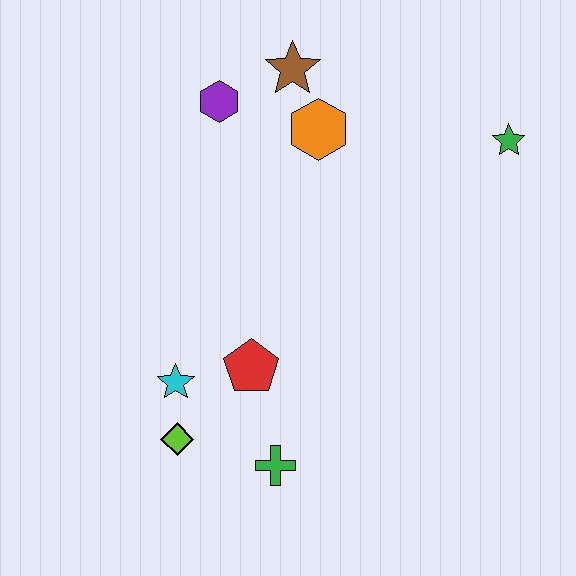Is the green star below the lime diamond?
No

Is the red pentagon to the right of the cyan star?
Yes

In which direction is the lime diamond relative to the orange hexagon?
The lime diamond is below the orange hexagon.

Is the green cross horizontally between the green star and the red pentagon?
Yes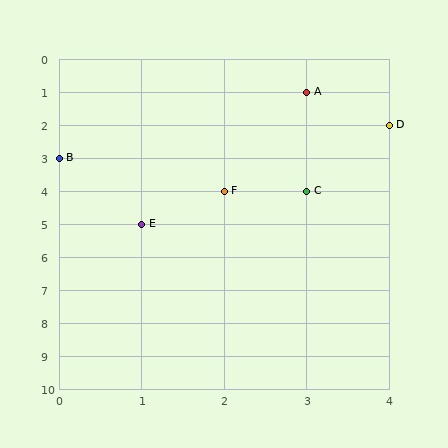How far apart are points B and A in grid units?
Points B and A are 3 columns and 2 rows apart (about 3.6 grid units diagonally).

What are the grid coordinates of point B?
Point B is at grid coordinates (0, 3).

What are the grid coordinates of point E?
Point E is at grid coordinates (1, 5).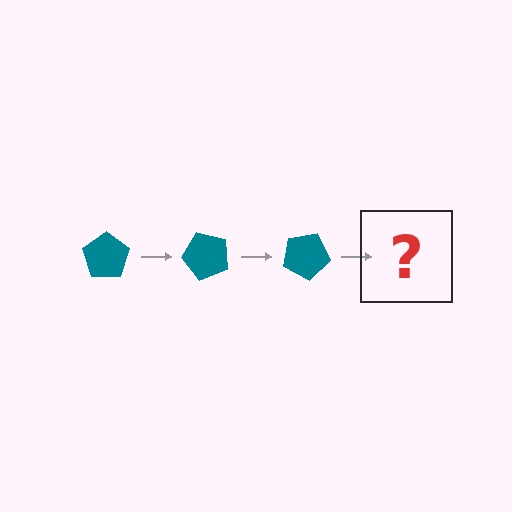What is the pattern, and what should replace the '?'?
The pattern is that the pentagon rotates 50 degrees each step. The '?' should be a teal pentagon rotated 150 degrees.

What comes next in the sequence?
The next element should be a teal pentagon rotated 150 degrees.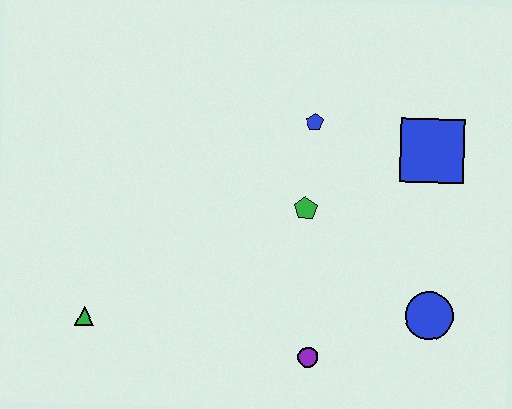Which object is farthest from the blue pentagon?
The green triangle is farthest from the blue pentagon.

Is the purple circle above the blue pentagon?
No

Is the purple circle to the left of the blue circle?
Yes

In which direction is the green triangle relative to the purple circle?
The green triangle is to the left of the purple circle.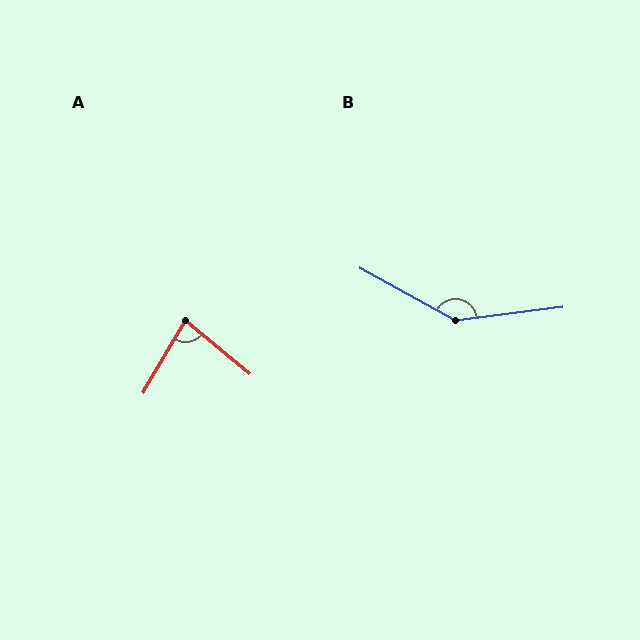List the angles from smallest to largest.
A (81°), B (144°).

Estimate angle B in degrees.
Approximately 144 degrees.